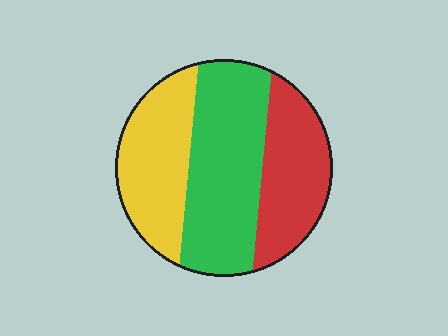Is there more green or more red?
Green.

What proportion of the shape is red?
Red takes up between a sixth and a third of the shape.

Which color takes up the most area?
Green, at roughly 40%.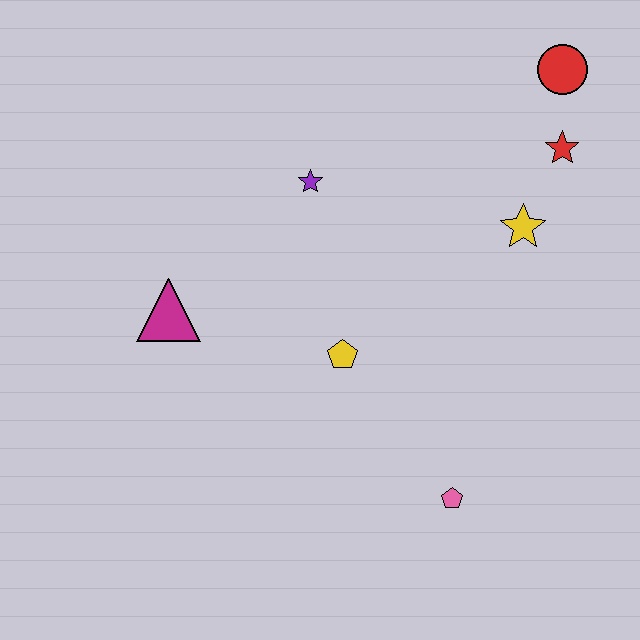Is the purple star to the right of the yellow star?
No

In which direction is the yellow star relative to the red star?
The yellow star is below the red star.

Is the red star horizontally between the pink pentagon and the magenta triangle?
No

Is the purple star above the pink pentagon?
Yes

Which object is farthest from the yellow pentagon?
The red circle is farthest from the yellow pentagon.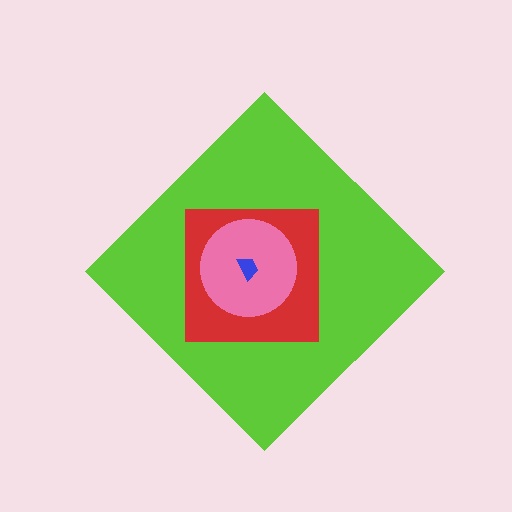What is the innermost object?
The blue trapezoid.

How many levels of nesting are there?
4.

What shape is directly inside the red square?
The pink circle.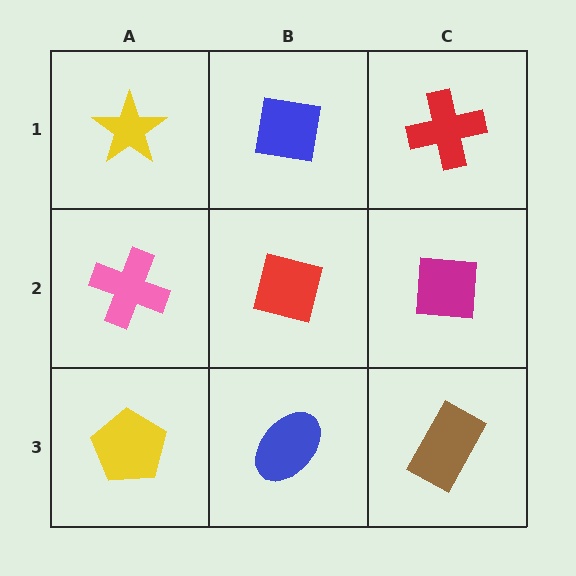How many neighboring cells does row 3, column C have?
2.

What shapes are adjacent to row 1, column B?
A red square (row 2, column B), a yellow star (row 1, column A), a red cross (row 1, column C).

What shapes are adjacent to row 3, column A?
A pink cross (row 2, column A), a blue ellipse (row 3, column B).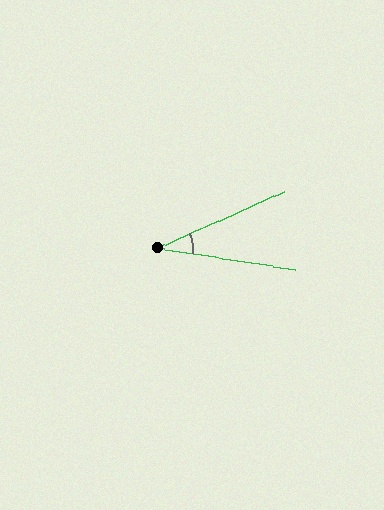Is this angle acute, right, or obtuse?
It is acute.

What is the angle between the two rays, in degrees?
Approximately 33 degrees.